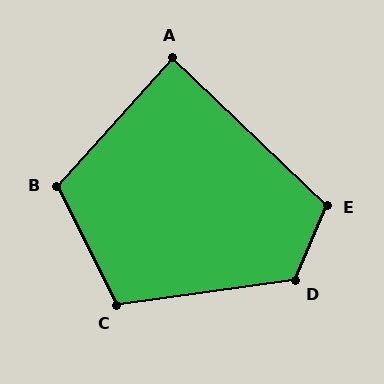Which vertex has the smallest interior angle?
A, at approximately 88 degrees.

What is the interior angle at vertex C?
Approximately 109 degrees (obtuse).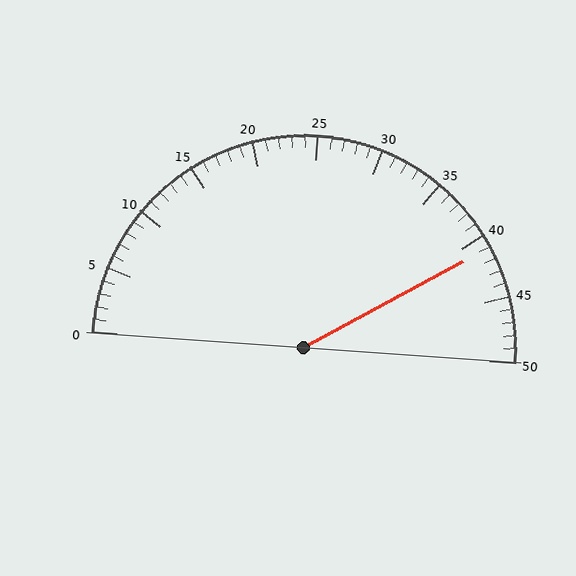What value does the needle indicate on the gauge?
The needle indicates approximately 41.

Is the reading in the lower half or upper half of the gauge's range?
The reading is in the upper half of the range (0 to 50).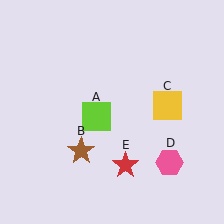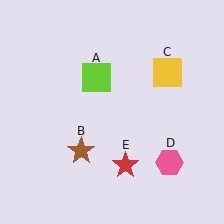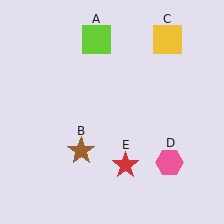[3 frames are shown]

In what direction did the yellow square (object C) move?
The yellow square (object C) moved up.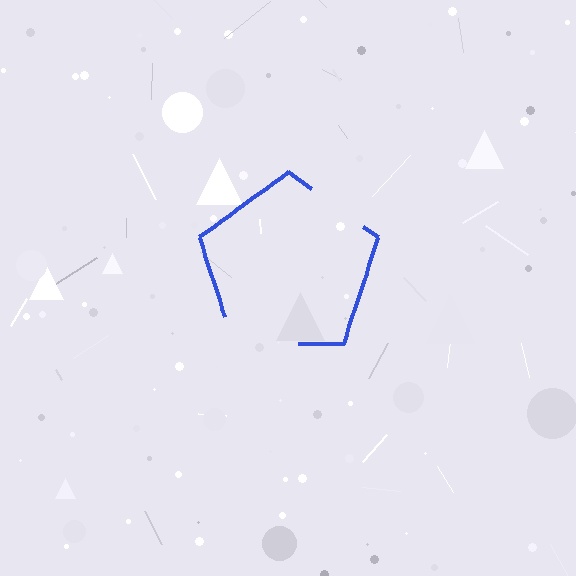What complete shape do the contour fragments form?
The contour fragments form a pentagon.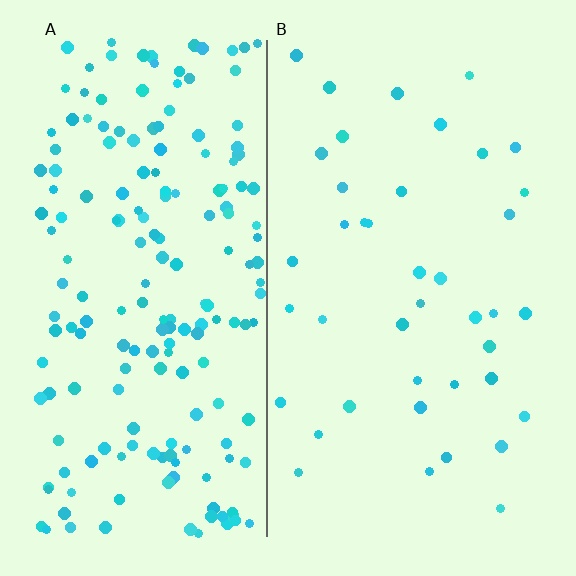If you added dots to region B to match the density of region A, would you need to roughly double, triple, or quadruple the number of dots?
Approximately quadruple.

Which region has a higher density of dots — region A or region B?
A (the left).